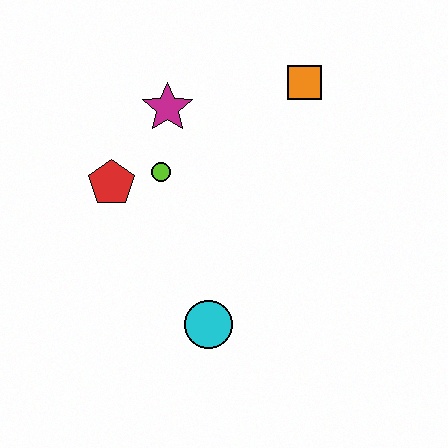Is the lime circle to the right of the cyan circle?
No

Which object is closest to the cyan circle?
The lime circle is closest to the cyan circle.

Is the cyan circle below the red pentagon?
Yes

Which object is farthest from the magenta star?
The cyan circle is farthest from the magenta star.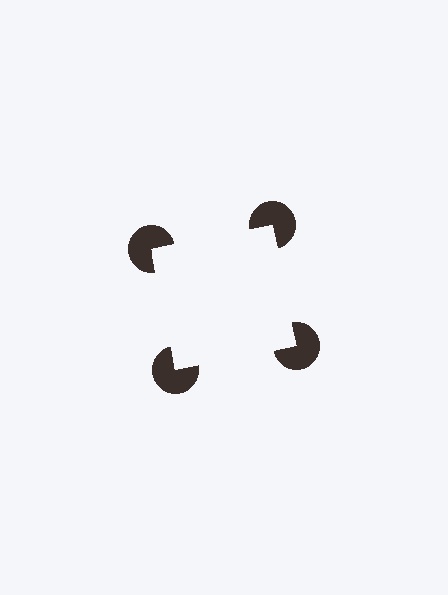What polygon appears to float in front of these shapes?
An illusory square — its edges are inferred from the aligned wedge cuts in the pac-man discs, not physically drawn.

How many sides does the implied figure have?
4 sides.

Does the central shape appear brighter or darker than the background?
It typically appears slightly brighter than the background, even though no actual brightness change is drawn.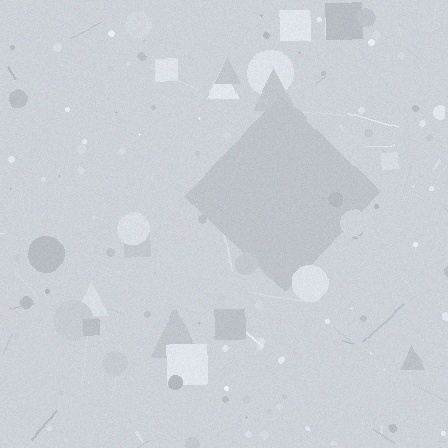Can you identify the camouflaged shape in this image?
The camouflaged shape is a diamond.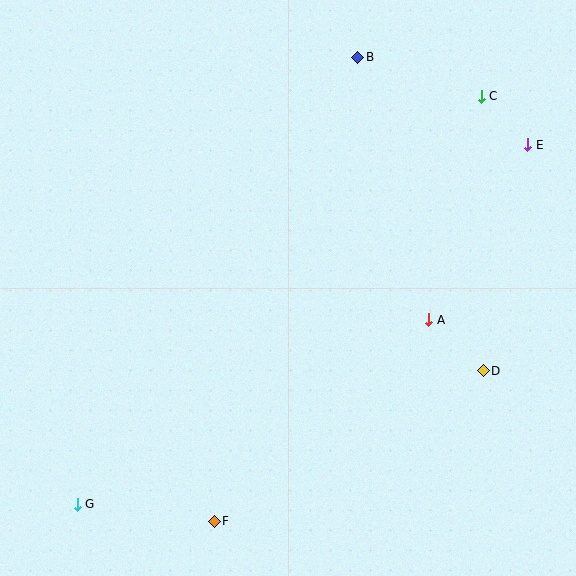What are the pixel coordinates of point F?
Point F is at (214, 521).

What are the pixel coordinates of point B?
Point B is at (358, 57).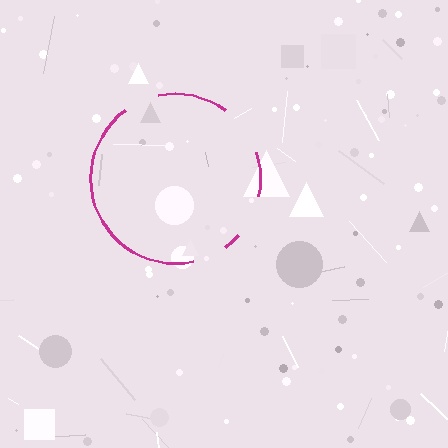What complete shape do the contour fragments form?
The contour fragments form a circle.